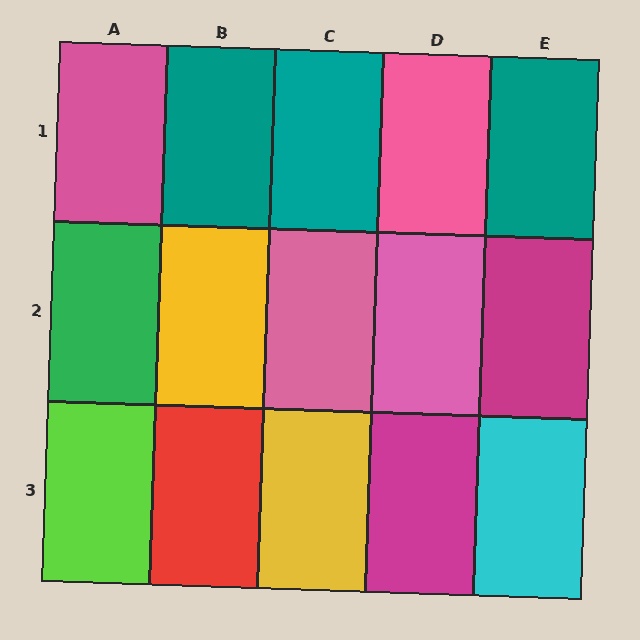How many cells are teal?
3 cells are teal.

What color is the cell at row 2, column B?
Yellow.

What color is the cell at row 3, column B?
Red.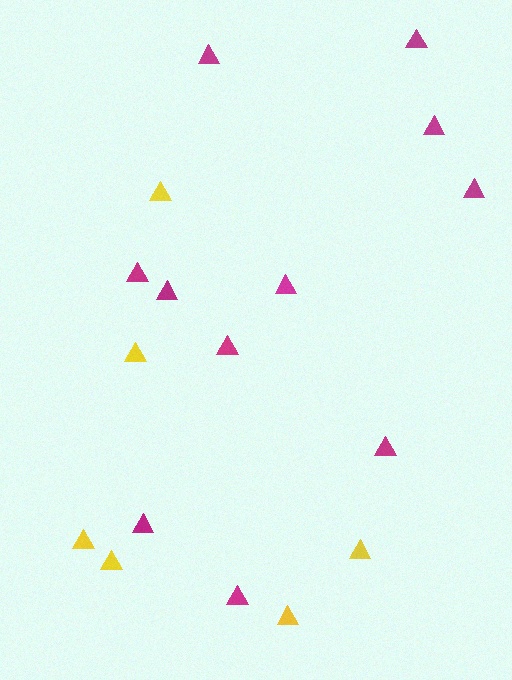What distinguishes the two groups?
There are 2 groups: one group of magenta triangles (11) and one group of yellow triangles (6).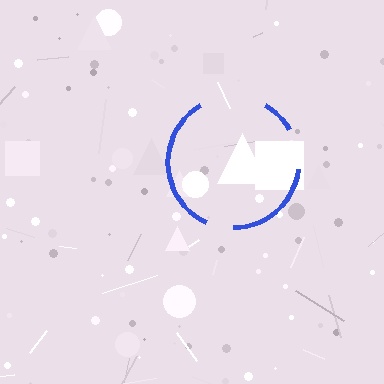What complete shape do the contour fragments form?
The contour fragments form a circle.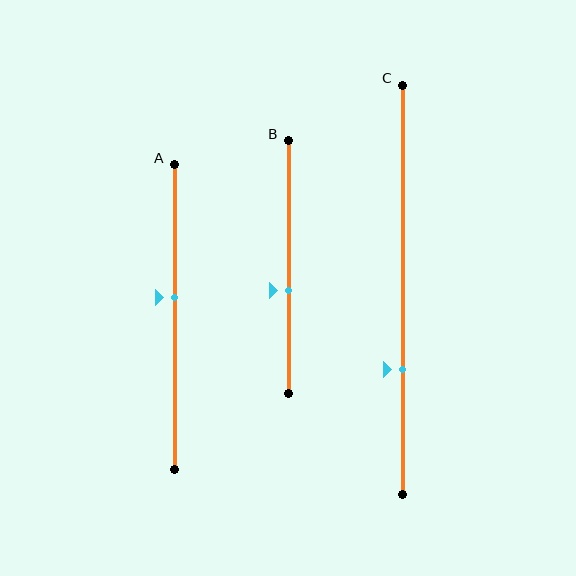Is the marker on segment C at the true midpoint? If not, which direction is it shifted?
No, the marker on segment C is shifted downward by about 20% of the segment length.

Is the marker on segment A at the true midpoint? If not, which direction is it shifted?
No, the marker on segment A is shifted upward by about 6% of the segment length.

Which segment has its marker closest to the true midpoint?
Segment A has its marker closest to the true midpoint.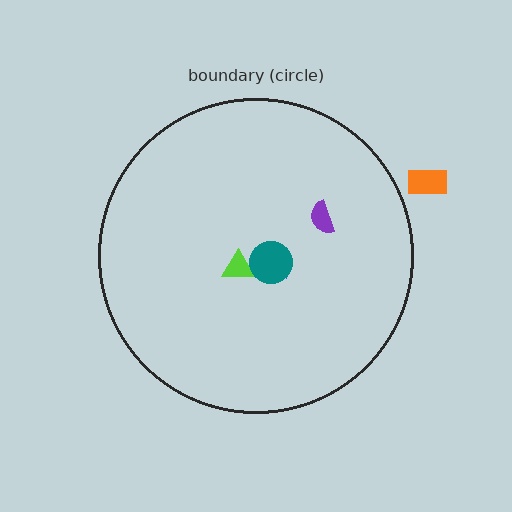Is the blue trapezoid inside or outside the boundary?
Inside.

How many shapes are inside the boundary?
4 inside, 1 outside.